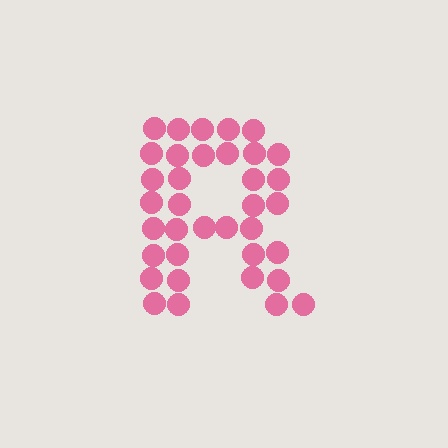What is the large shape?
The large shape is the letter R.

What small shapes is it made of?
It is made of small circles.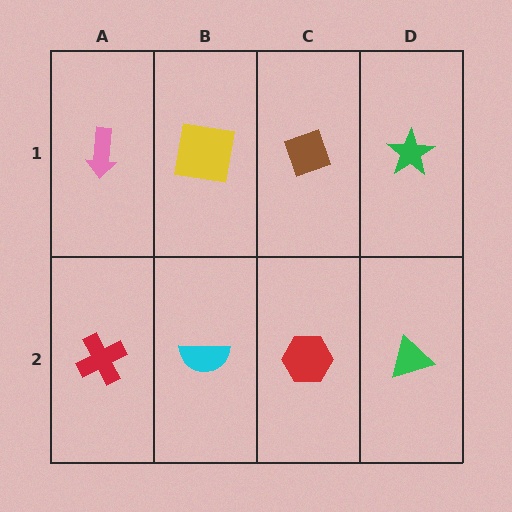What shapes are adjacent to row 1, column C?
A red hexagon (row 2, column C), a yellow square (row 1, column B), a green star (row 1, column D).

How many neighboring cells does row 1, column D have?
2.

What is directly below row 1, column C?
A red hexagon.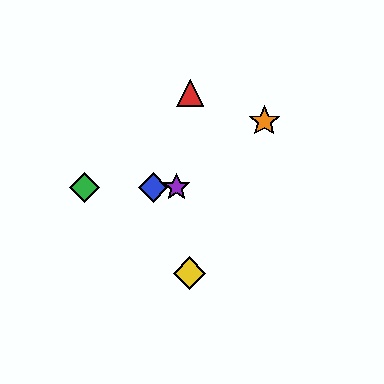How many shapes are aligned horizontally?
3 shapes (the blue diamond, the green diamond, the purple star) are aligned horizontally.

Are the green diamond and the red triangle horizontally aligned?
No, the green diamond is at y≈187 and the red triangle is at y≈93.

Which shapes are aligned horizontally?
The blue diamond, the green diamond, the purple star are aligned horizontally.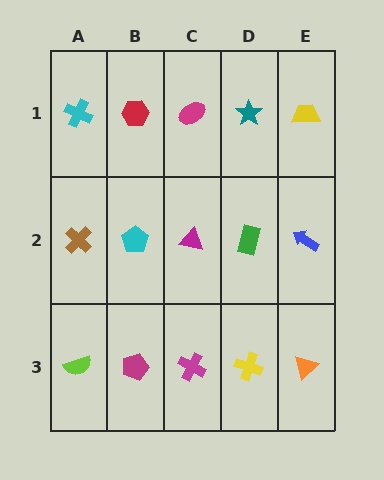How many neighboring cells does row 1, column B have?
3.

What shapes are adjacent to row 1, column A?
A brown cross (row 2, column A), a red hexagon (row 1, column B).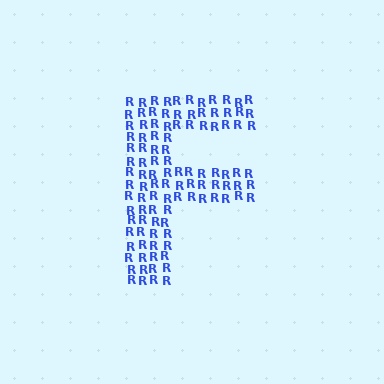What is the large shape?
The large shape is the letter F.